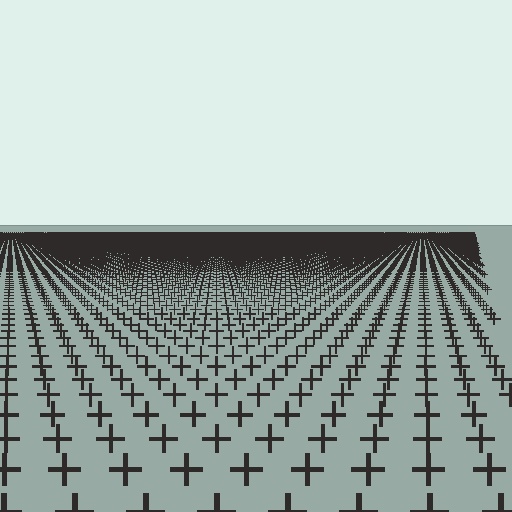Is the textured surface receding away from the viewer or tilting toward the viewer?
The surface is receding away from the viewer. Texture elements get smaller and denser toward the top.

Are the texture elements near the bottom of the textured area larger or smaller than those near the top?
Larger. Near the bottom, elements are closer to the viewer and appear at a bigger on-screen size.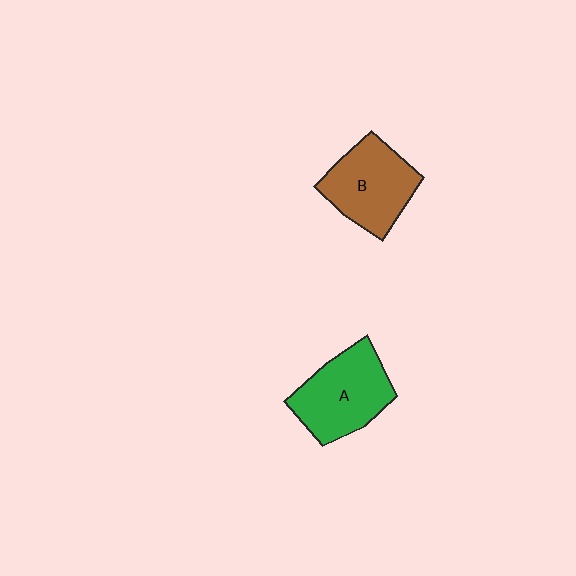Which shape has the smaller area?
Shape B (brown).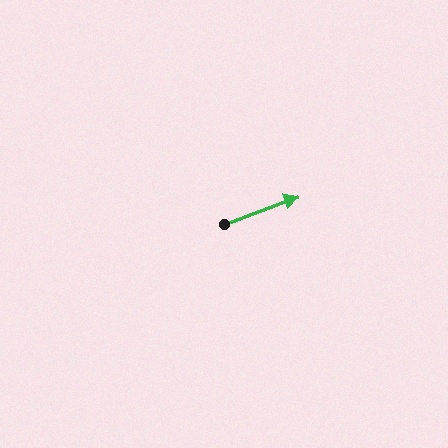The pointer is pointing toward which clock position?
Roughly 2 o'clock.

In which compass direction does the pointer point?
East.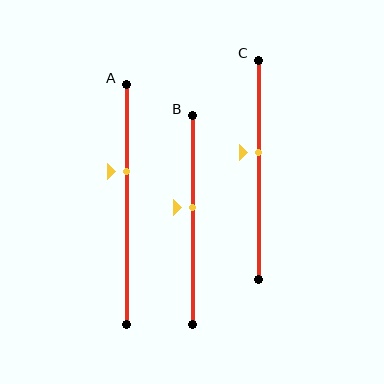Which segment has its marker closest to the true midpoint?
Segment B has its marker closest to the true midpoint.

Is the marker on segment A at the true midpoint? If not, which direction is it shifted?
No, the marker on segment A is shifted upward by about 14% of the segment length.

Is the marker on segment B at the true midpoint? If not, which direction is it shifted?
No, the marker on segment B is shifted upward by about 6% of the segment length.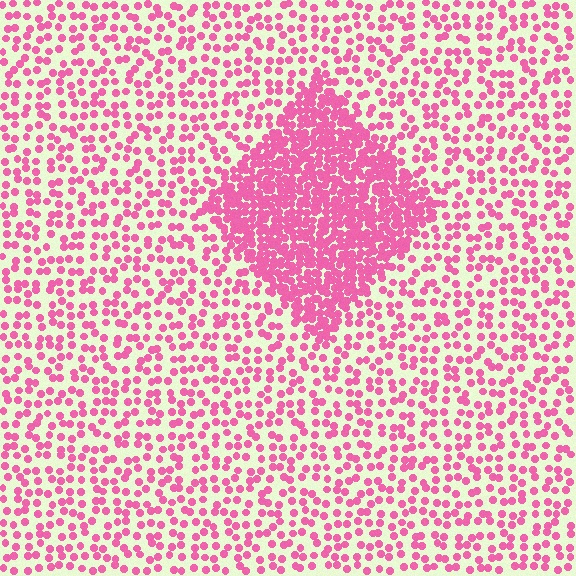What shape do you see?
I see a diamond.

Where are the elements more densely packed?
The elements are more densely packed inside the diamond boundary.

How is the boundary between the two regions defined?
The boundary is defined by a change in element density (approximately 2.7x ratio). All elements are the same color, size, and shape.